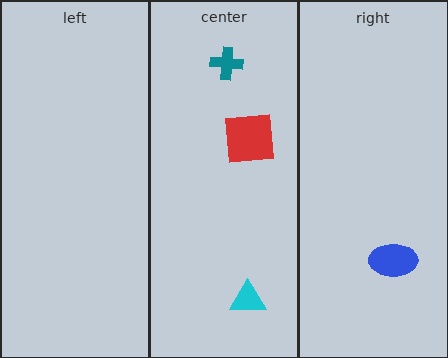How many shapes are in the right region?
1.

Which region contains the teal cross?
The center region.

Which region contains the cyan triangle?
The center region.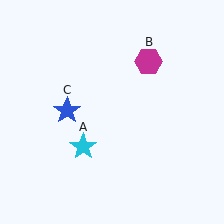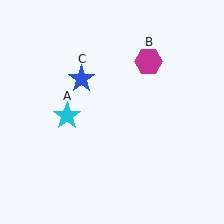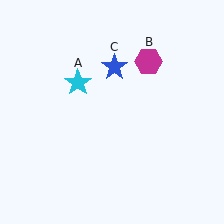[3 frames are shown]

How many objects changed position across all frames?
2 objects changed position: cyan star (object A), blue star (object C).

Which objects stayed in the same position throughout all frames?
Magenta hexagon (object B) remained stationary.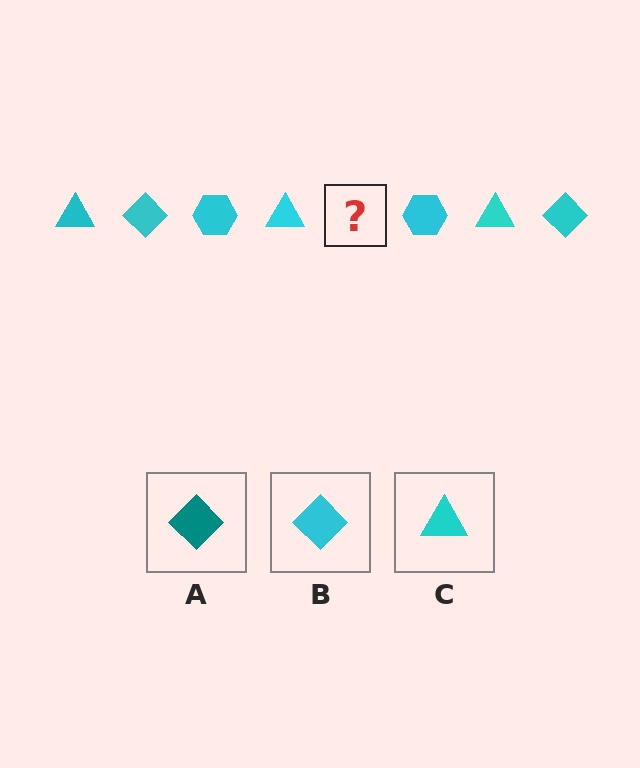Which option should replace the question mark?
Option B.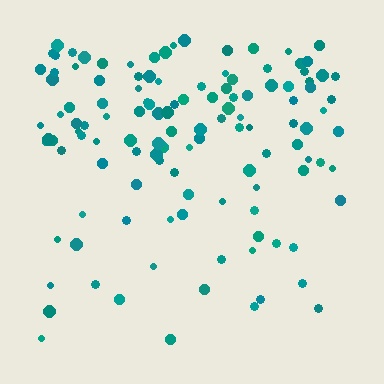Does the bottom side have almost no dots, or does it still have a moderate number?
Still a moderate number, just noticeably fewer than the top.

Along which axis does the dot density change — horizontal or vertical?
Vertical.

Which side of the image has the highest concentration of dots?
The top.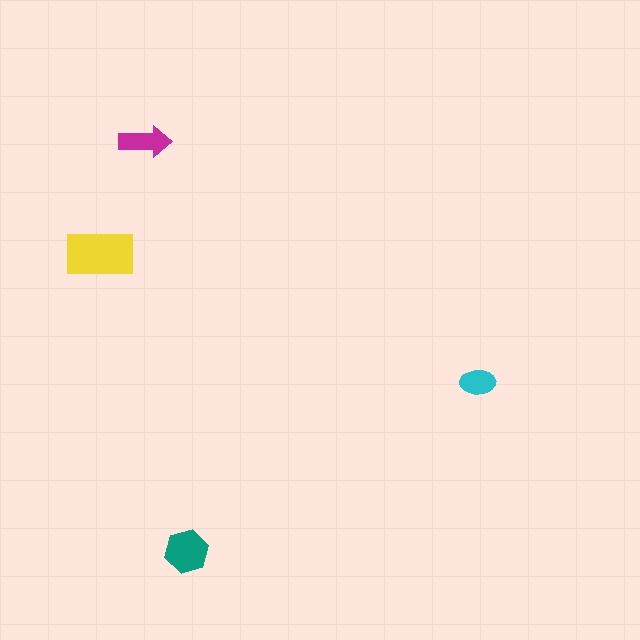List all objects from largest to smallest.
The yellow rectangle, the teal hexagon, the magenta arrow, the cyan ellipse.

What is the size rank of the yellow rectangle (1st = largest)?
1st.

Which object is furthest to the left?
The yellow rectangle is leftmost.